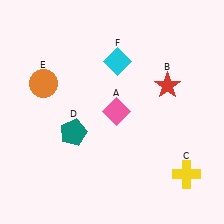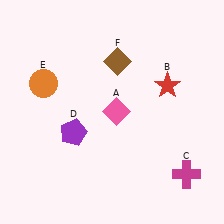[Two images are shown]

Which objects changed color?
C changed from yellow to magenta. D changed from teal to purple. F changed from cyan to brown.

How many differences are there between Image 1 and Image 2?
There are 3 differences between the two images.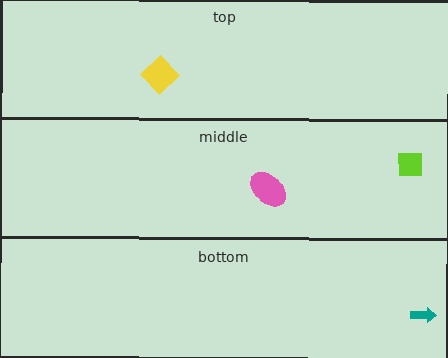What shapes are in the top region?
The yellow diamond.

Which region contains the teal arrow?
The bottom region.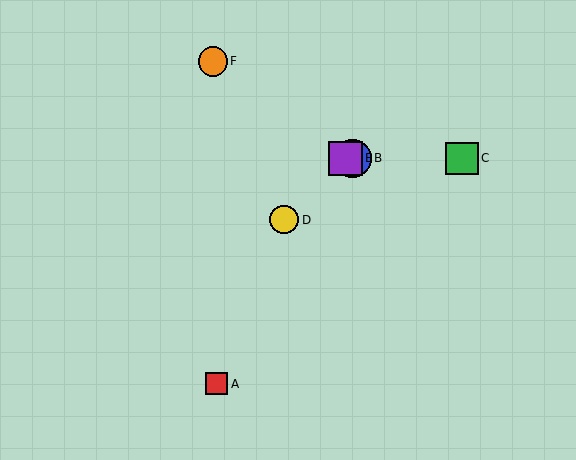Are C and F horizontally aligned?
No, C is at y≈158 and F is at y≈61.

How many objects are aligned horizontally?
3 objects (B, C, E) are aligned horizontally.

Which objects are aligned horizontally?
Objects B, C, E are aligned horizontally.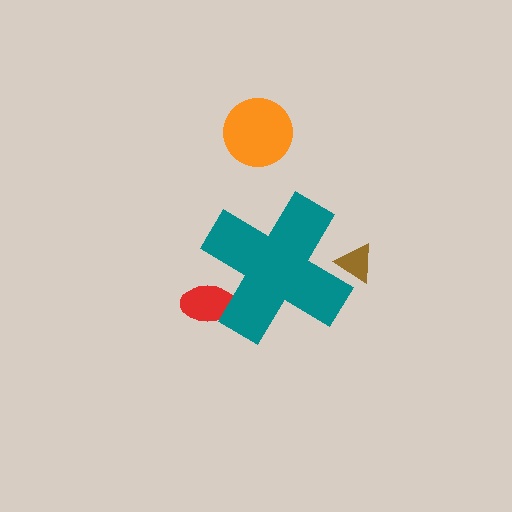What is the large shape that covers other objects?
A teal cross.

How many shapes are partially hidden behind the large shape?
2 shapes are partially hidden.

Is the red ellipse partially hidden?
Yes, the red ellipse is partially hidden behind the teal cross.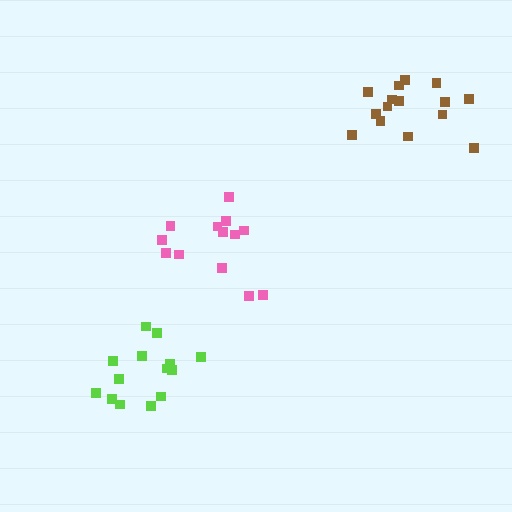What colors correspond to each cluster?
The clusters are colored: pink, lime, brown.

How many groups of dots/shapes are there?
There are 3 groups.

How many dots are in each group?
Group 1: 13 dots, Group 2: 14 dots, Group 3: 15 dots (42 total).